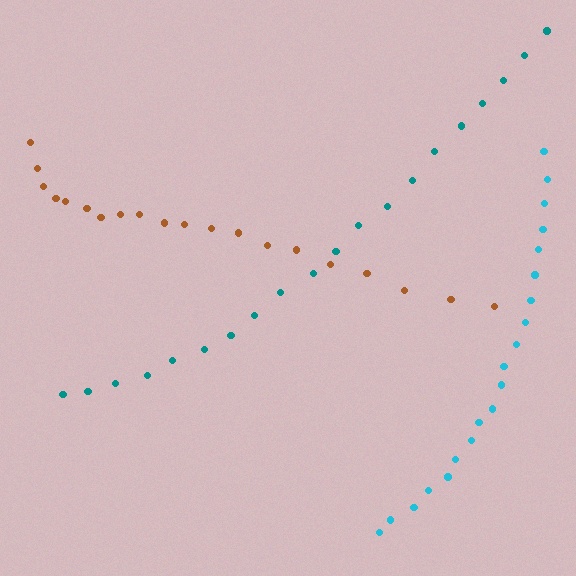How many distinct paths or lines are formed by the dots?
There are 3 distinct paths.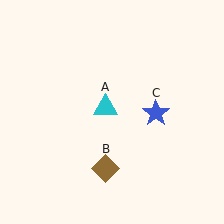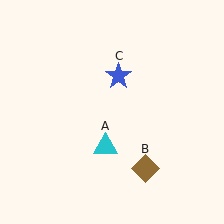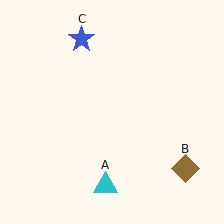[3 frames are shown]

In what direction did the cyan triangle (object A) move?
The cyan triangle (object A) moved down.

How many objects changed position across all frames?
3 objects changed position: cyan triangle (object A), brown diamond (object B), blue star (object C).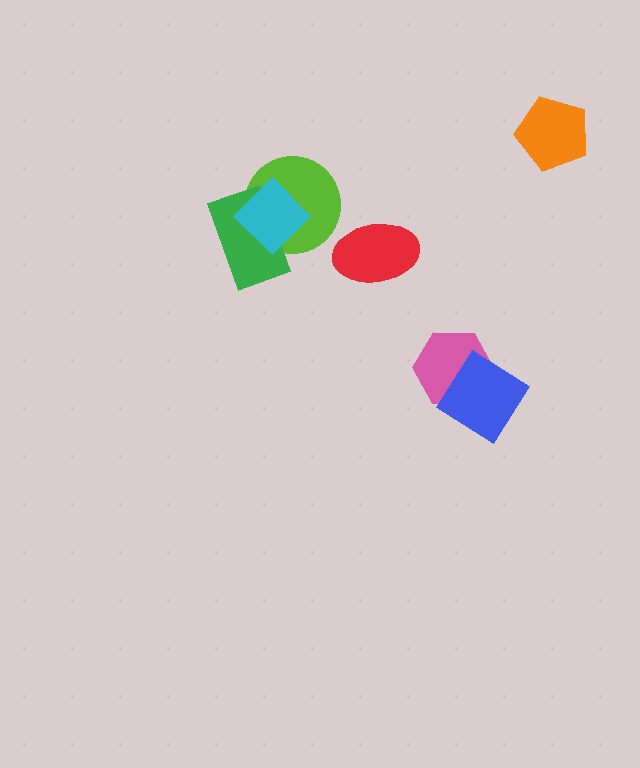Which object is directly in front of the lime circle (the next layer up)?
The green rectangle is directly in front of the lime circle.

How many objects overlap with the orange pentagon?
0 objects overlap with the orange pentagon.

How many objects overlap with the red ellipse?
0 objects overlap with the red ellipse.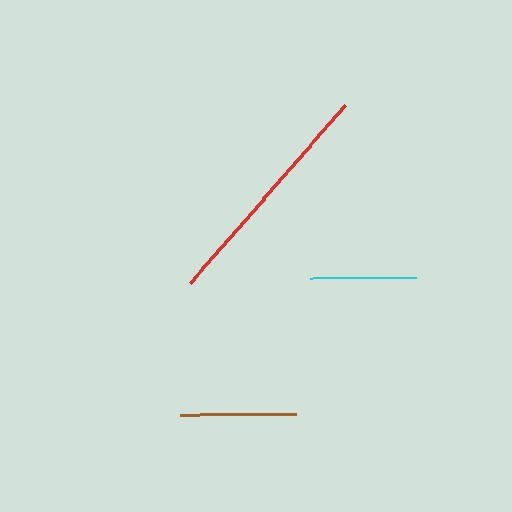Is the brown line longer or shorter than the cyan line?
The brown line is longer than the cyan line.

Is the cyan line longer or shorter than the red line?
The red line is longer than the cyan line.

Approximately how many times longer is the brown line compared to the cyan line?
The brown line is approximately 1.1 times the length of the cyan line.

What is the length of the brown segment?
The brown segment is approximately 116 pixels long.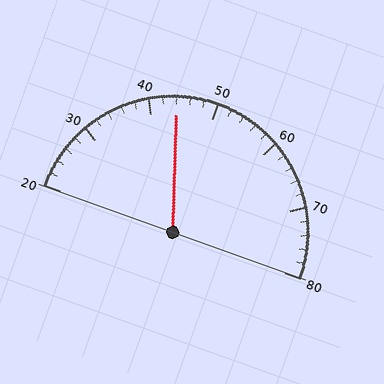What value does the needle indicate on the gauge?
The needle indicates approximately 44.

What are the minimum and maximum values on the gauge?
The gauge ranges from 20 to 80.